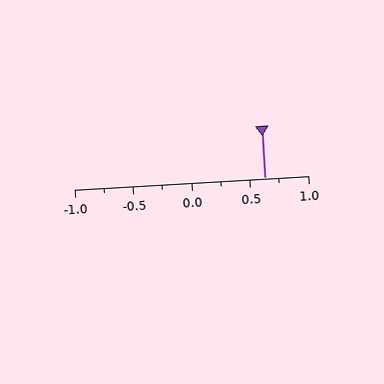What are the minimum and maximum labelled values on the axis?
The axis runs from -1.0 to 1.0.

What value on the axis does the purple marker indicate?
The marker indicates approximately 0.62.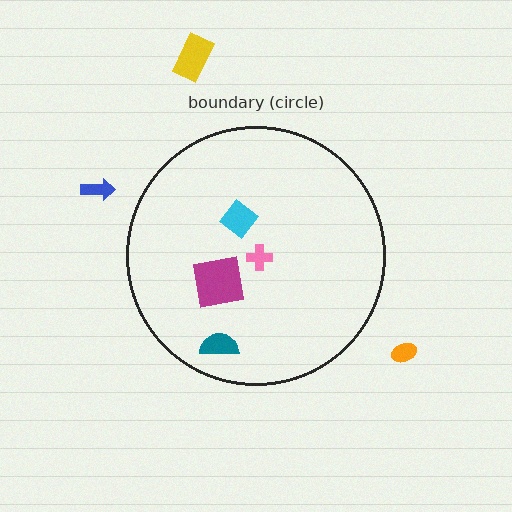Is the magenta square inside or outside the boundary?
Inside.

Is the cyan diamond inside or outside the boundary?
Inside.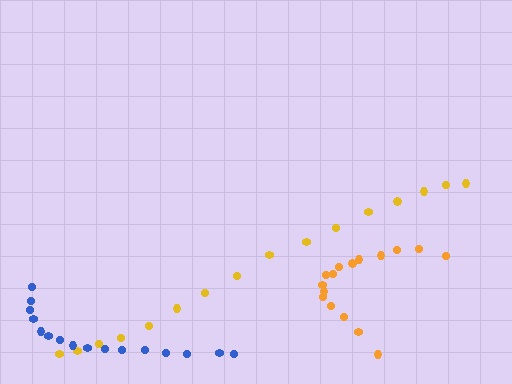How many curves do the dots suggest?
There are 3 distinct paths.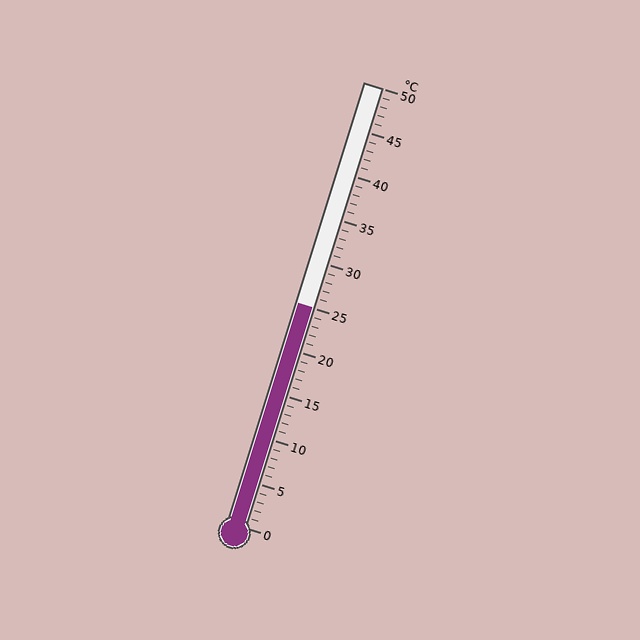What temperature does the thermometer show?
The thermometer shows approximately 25°C.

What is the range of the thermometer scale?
The thermometer scale ranges from 0°C to 50°C.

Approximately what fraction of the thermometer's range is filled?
The thermometer is filled to approximately 50% of its range.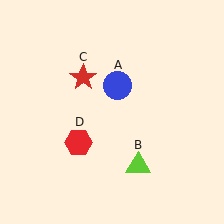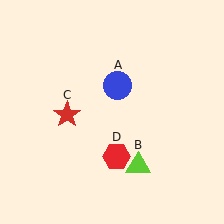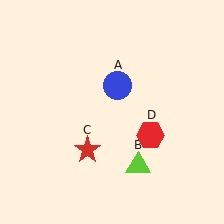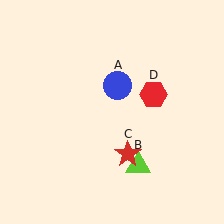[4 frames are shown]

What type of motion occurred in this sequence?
The red star (object C), red hexagon (object D) rotated counterclockwise around the center of the scene.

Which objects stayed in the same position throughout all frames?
Blue circle (object A) and lime triangle (object B) remained stationary.